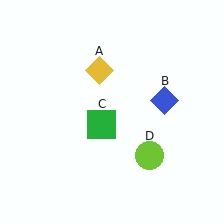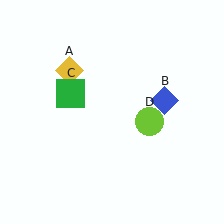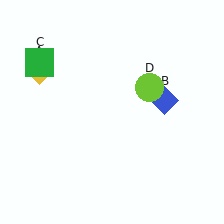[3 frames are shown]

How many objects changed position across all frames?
3 objects changed position: yellow diamond (object A), green square (object C), lime circle (object D).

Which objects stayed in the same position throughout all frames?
Blue diamond (object B) remained stationary.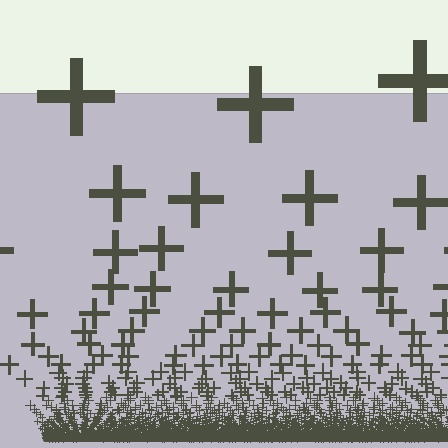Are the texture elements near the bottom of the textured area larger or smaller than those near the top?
Smaller. The gradient is inverted — elements near the bottom are smaller and denser.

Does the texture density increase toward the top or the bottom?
Density increases toward the bottom.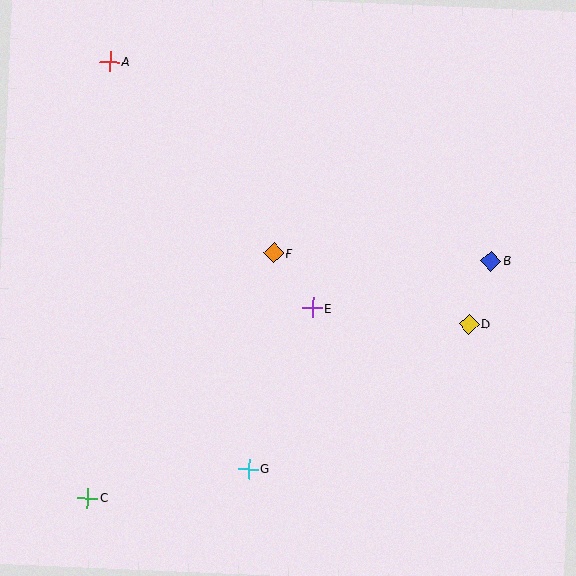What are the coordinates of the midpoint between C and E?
The midpoint between C and E is at (200, 403).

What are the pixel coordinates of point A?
Point A is at (110, 62).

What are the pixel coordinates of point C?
Point C is at (87, 498).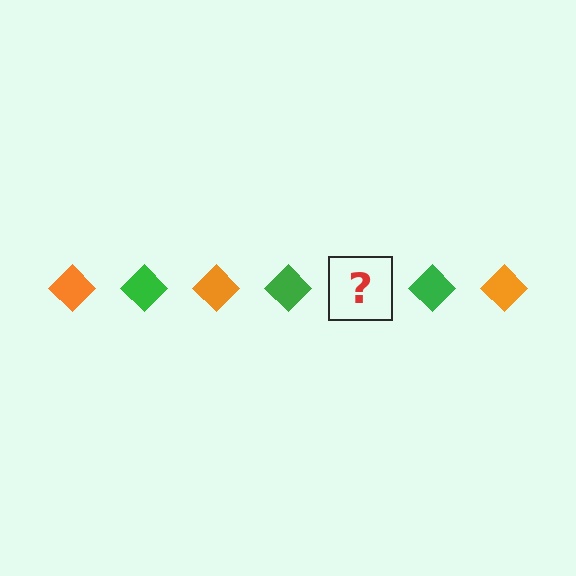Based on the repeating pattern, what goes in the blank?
The blank should be an orange diamond.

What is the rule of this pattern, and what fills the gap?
The rule is that the pattern cycles through orange, green diamonds. The gap should be filled with an orange diamond.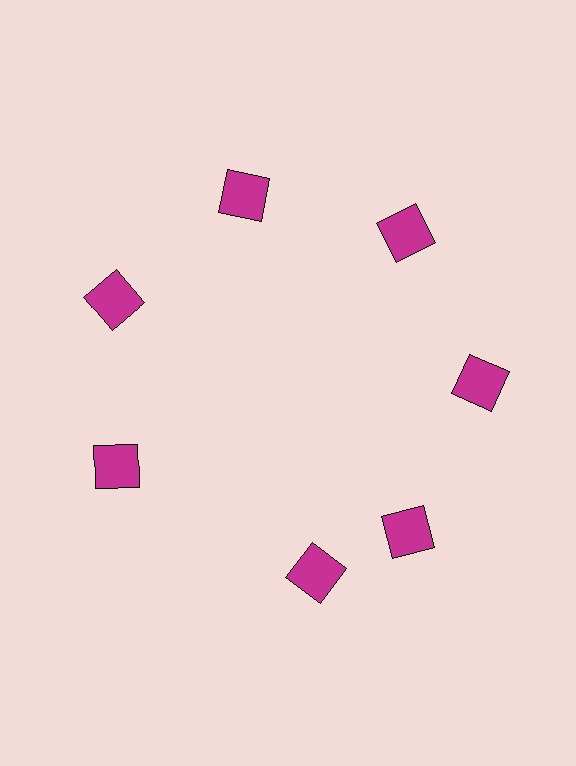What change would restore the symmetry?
The symmetry would be restored by rotating it back into even spacing with its neighbors so that all 7 squares sit at equal angles and equal distance from the center.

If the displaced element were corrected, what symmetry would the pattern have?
It would have 7-fold rotational symmetry — the pattern would map onto itself every 51 degrees.